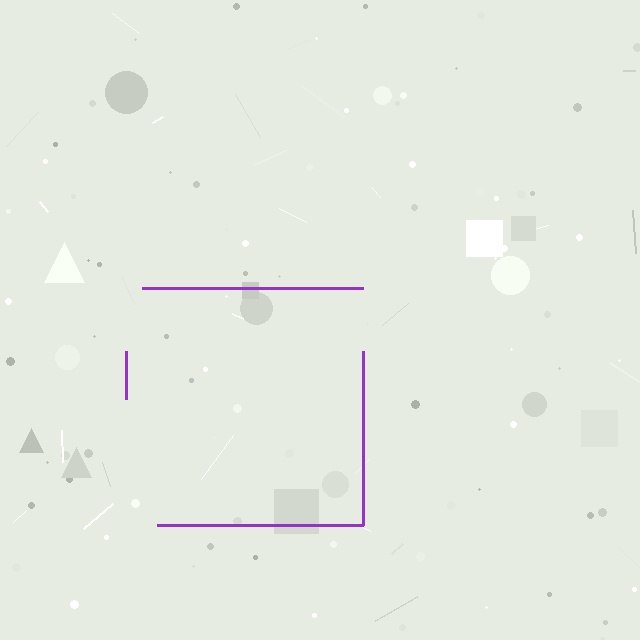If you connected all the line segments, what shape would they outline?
They would outline a square.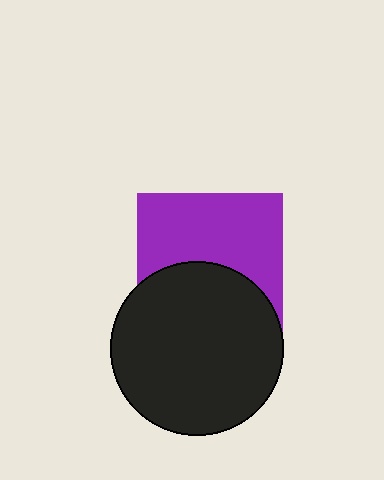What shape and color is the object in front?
The object in front is a black circle.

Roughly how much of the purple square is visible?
About half of it is visible (roughly 56%).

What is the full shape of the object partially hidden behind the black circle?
The partially hidden object is a purple square.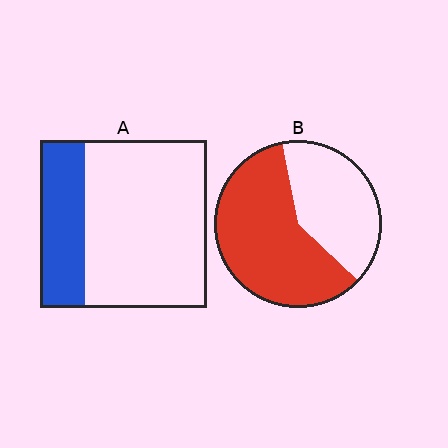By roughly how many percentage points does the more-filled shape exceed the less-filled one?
By roughly 35 percentage points (B over A).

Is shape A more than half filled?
No.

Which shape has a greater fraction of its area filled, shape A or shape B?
Shape B.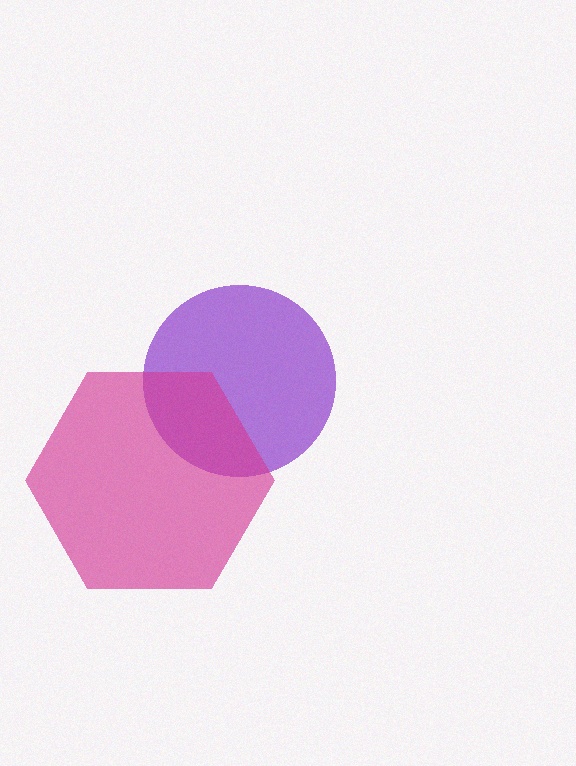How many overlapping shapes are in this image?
There are 2 overlapping shapes in the image.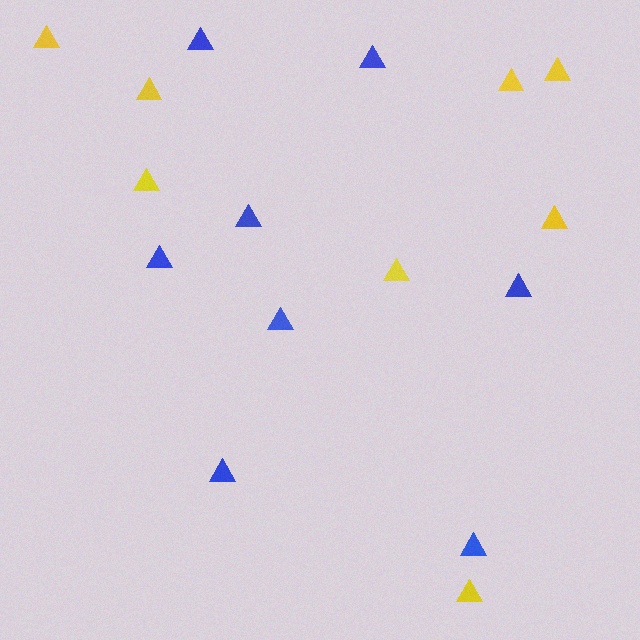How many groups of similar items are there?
There are 2 groups: one group of yellow triangles (8) and one group of blue triangles (8).